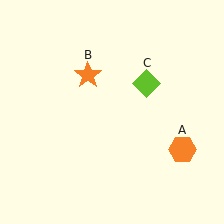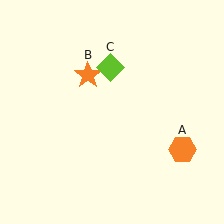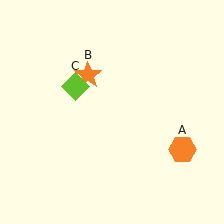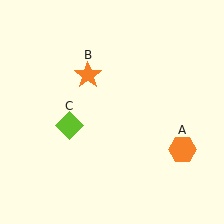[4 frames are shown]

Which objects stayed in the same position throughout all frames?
Orange hexagon (object A) and orange star (object B) remained stationary.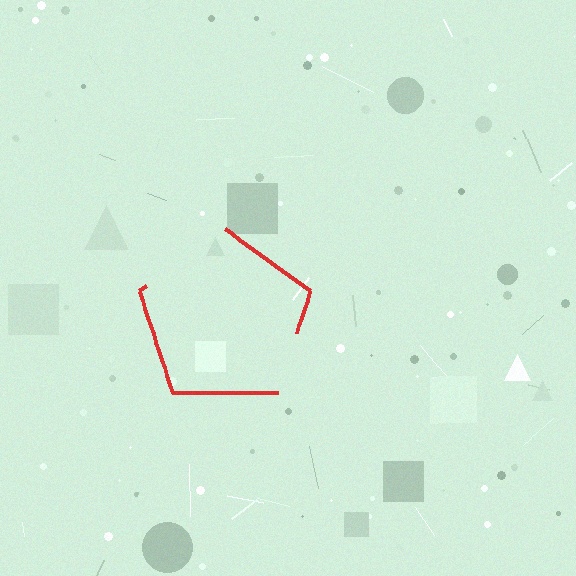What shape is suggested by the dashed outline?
The dashed outline suggests a pentagon.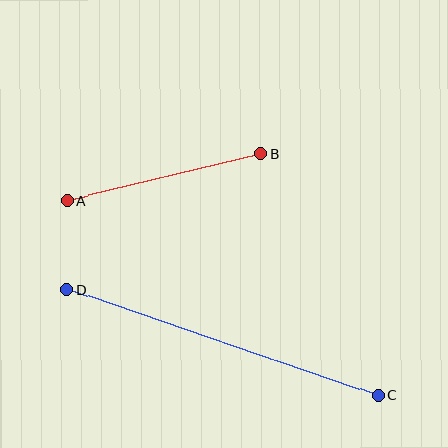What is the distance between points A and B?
The distance is approximately 199 pixels.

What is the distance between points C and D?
The distance is approximately 328 pixels.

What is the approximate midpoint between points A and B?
The midpoint is at approximately (164, 177) pixels.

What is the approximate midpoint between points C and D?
The midpoint is at approximately (223, 343) pixels.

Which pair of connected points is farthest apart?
Points C and D are farthest apart.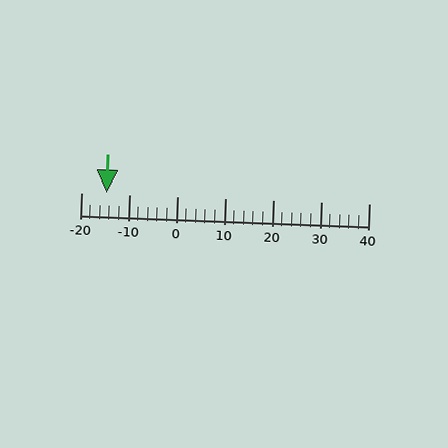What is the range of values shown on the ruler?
The ruler shows values from -20 to 40.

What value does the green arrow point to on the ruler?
The green arrow points to approximately -15.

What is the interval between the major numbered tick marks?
The major tick marks are spaced 10 units apart.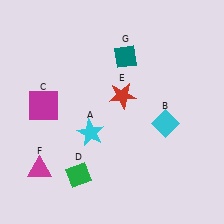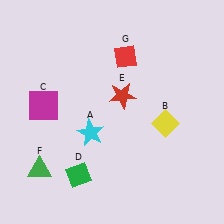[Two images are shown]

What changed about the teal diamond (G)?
In Image 1, G is teal. In Image 2, it changed to red.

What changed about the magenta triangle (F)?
In Image 1, F is magenta. In Image 2, it changed to green.